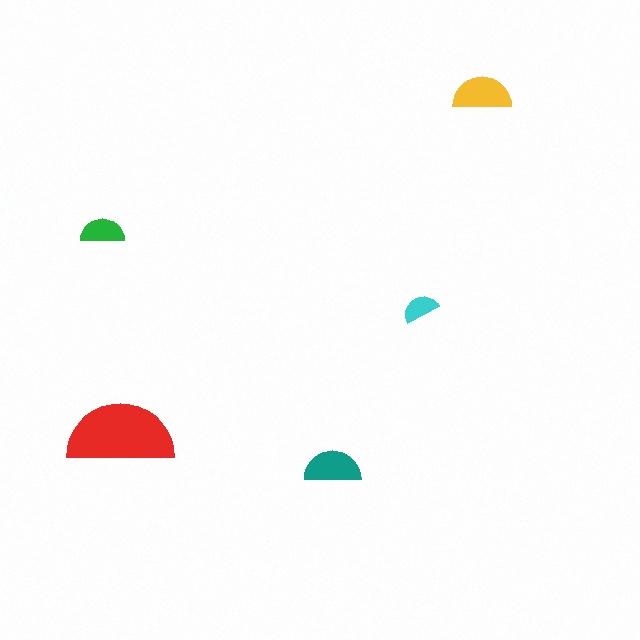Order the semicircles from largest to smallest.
the red one, the yellow one, the teal one, the green one, the cyan one.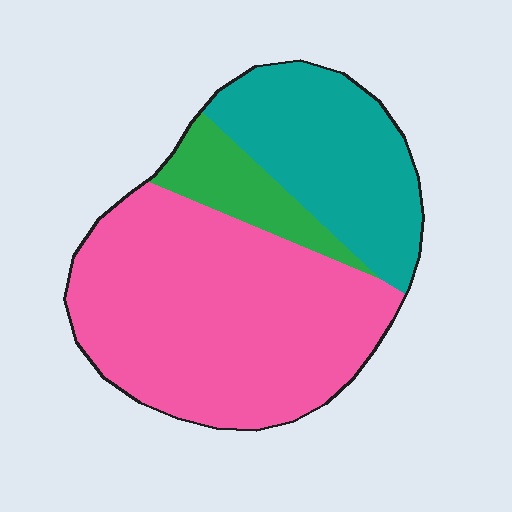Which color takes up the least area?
Green, at roughly 10%.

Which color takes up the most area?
Pink, at roughly 60%.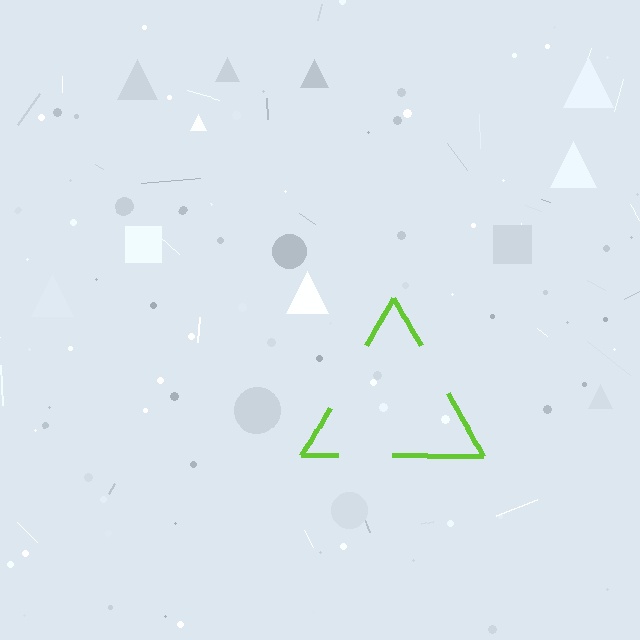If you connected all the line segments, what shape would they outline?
They would outline a triangle.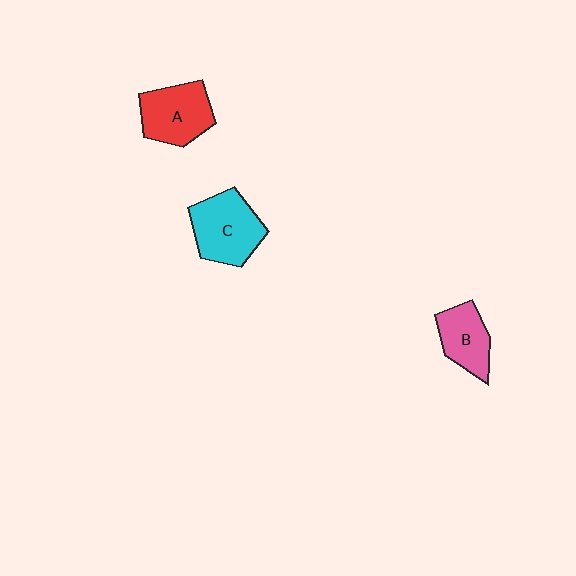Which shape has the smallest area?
Shape B (pink).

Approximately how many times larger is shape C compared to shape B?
Approximately 1.4 times.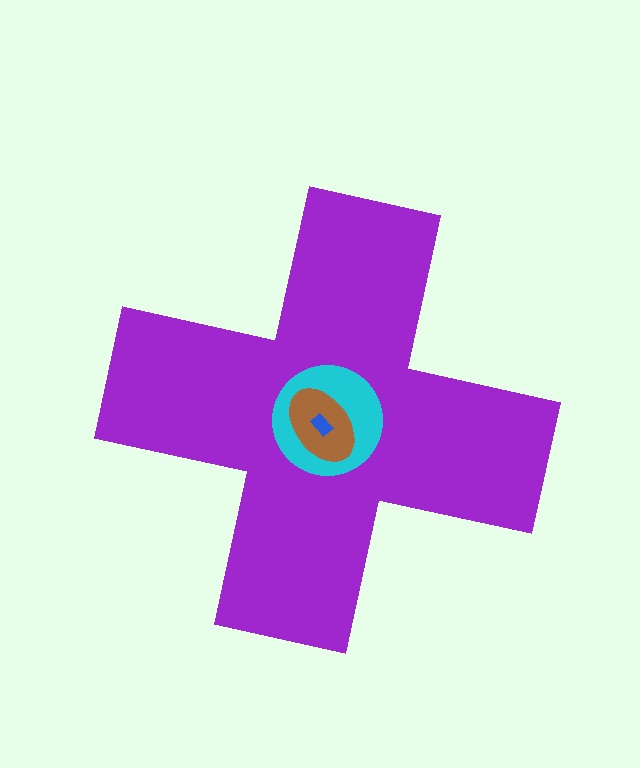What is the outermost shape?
The purple cross.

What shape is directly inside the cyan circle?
The brown ellipse.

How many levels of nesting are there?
4.